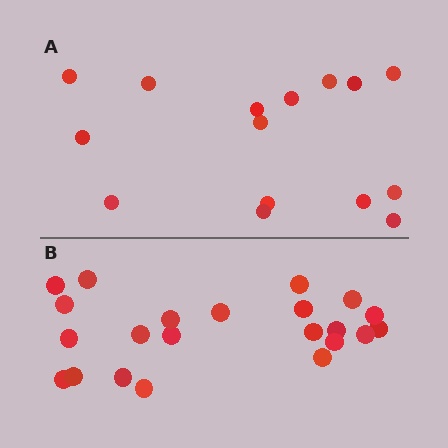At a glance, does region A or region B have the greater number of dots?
Region B (the bottom region) has more dots.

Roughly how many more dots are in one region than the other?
Region B has roughly 8 or so more dots than region A.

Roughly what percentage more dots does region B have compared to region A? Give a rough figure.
About 45% more.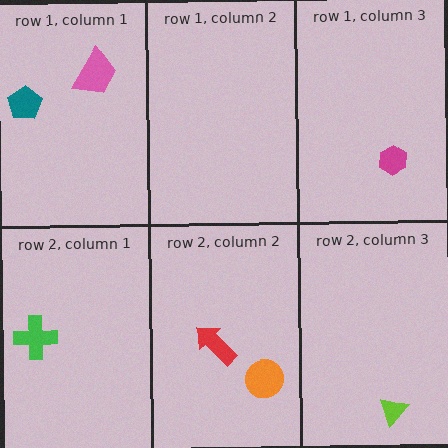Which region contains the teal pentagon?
The row 1, column 1 region.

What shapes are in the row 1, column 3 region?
The magenta hexagon.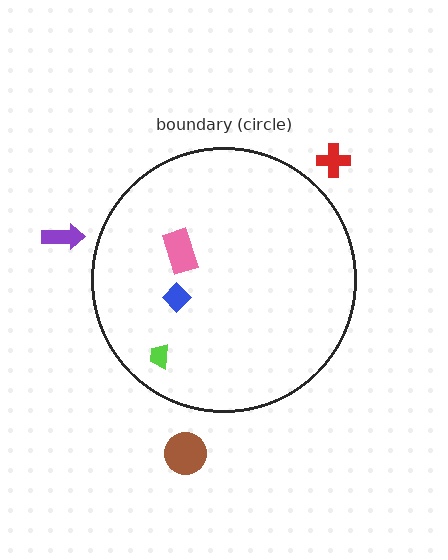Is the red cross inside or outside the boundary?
Outside.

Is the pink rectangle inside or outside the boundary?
Inside.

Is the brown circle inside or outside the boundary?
Outside.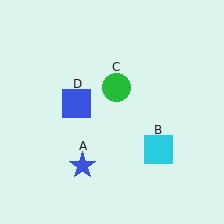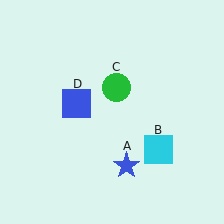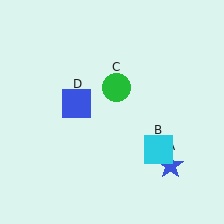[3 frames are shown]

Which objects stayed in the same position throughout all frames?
Cyan square (object B) and green circle (object C) and blue square (object D) remained stationary.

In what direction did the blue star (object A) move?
The blue star (object A) moved right.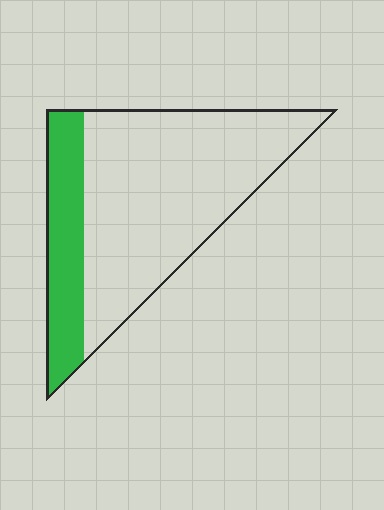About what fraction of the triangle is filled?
About one quarter (1/4).